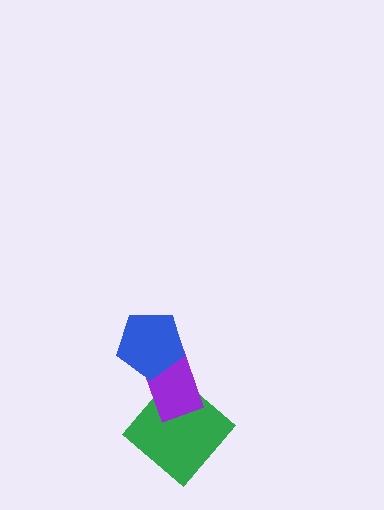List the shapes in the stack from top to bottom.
From top to bottom: the blue pentagon, the purple rectangle, the green diamond.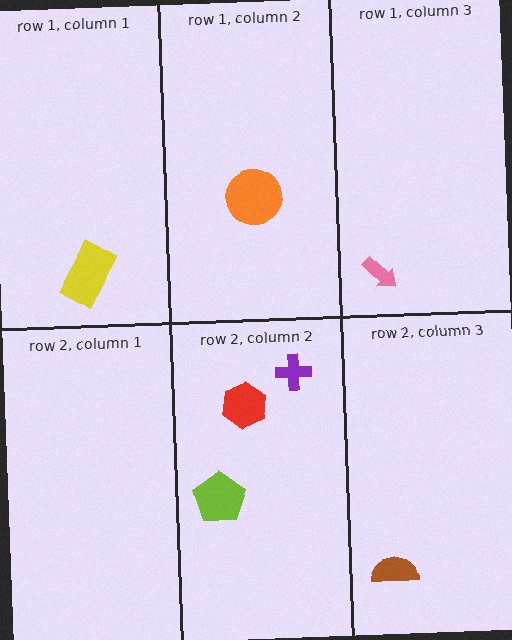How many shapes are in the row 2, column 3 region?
1.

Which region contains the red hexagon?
The row 2, column 2 region.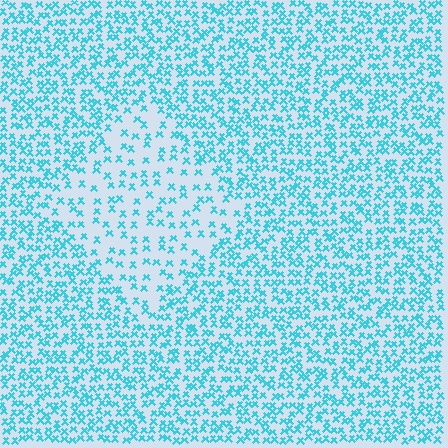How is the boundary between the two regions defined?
The boundary is defined by a change in element density (approximately 2.2x ratio). All elements are the same color, size, and shape.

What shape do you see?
I see a diamond.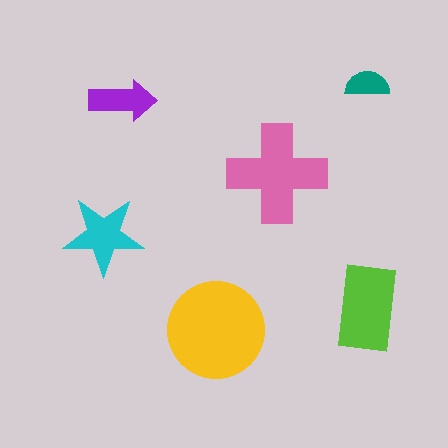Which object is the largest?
The yellow circle.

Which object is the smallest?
The teal semicircle.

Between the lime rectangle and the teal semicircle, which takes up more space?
The lime rectangle.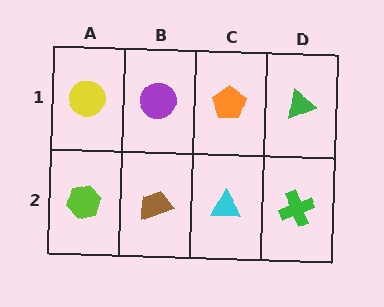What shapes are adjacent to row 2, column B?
A purple circle (row 1, column B), a lime hexagon (row 2, column A), a cyan triangle (row 2, column C).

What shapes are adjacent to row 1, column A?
A lime hexagon (row 2, column A), a purple circle (row 1, column B).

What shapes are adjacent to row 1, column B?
A brown trapezoid (row 2, column B), a yellow circle (row 1, column A), an orange pentagon (row 1, column C).